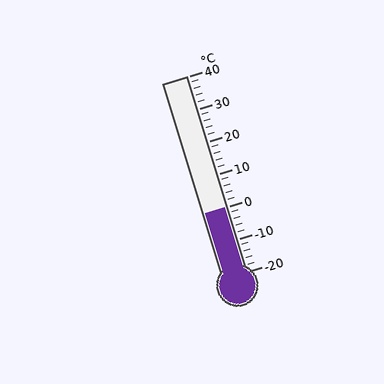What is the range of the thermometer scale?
The thermometer scale ranges from -20°C to 40°C.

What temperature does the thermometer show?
The thermometer shows approximately 0°C.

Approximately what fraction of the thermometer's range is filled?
The thermometer is filled to approximately 35% of its range.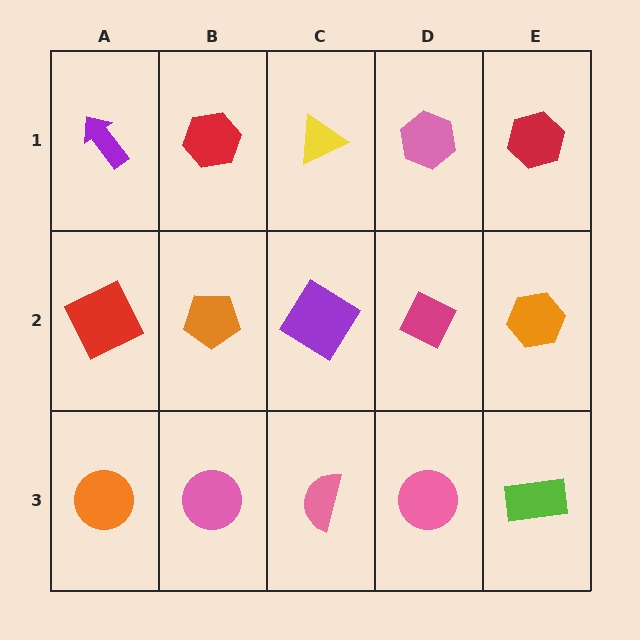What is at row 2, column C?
A purple diamond.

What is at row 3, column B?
A pink circle.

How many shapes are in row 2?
5 shapes.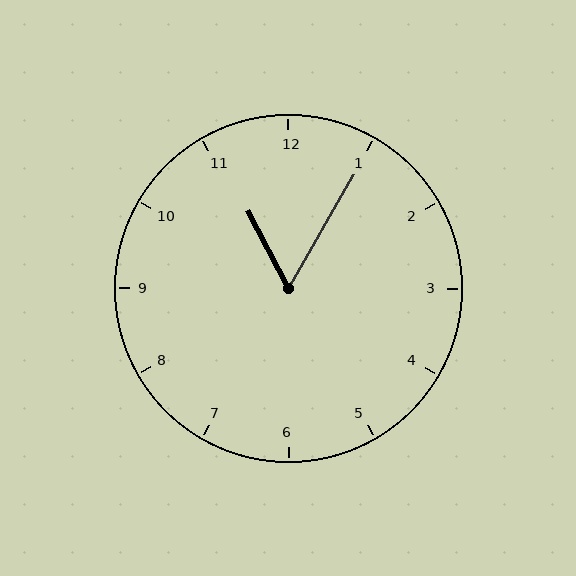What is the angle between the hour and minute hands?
Approximately 58 degrees.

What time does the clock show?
11:05.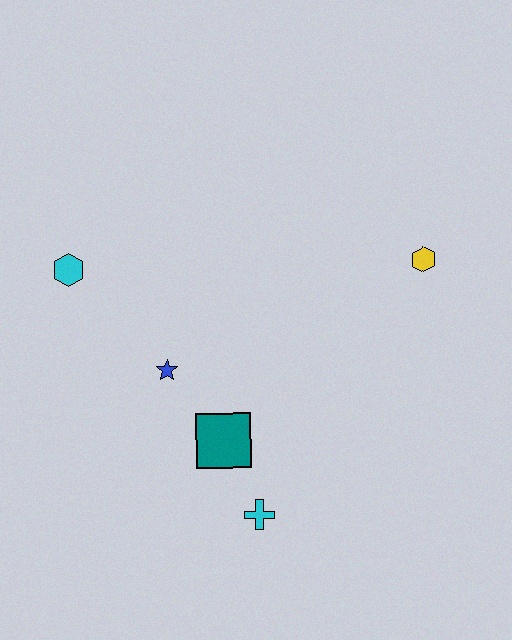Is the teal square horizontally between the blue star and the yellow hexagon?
Yes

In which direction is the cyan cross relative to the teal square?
The cyan cross is below the teal square.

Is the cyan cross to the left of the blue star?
No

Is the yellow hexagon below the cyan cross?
No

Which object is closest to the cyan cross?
The teal square is closest to the cyan cross.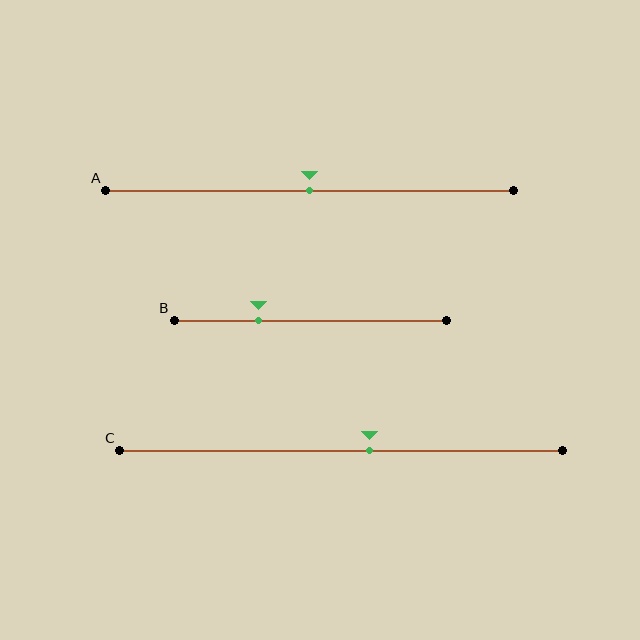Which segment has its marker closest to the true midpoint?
Segment A has its marker closest to the true midpoint.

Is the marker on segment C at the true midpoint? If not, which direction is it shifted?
No, the marker on segment C is shifted to the right by about 6% of the segment length.